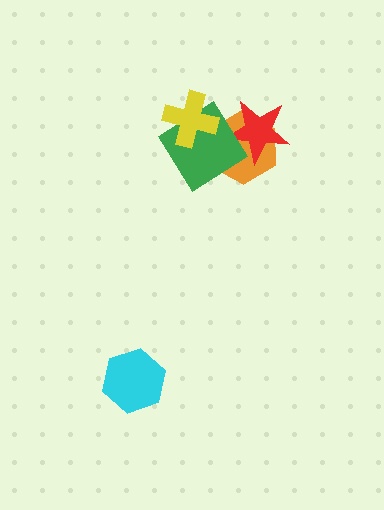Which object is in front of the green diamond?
The yellow cross is in front of the green diamond.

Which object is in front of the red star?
The green diamond is in front of the red star.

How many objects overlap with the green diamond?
3 objects overlap with the green diamond.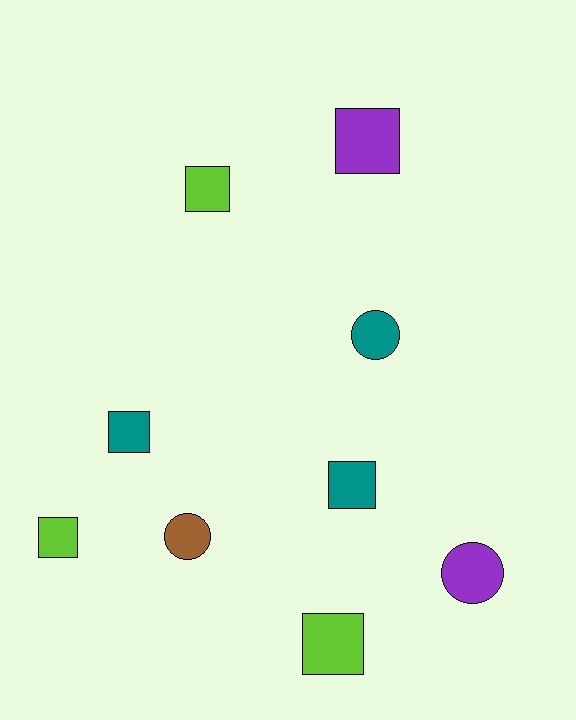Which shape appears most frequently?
Square, with 6 objects.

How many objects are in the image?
There are 9 objects.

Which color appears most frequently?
Teal, with 3 objects.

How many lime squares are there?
There are 3 lime squares.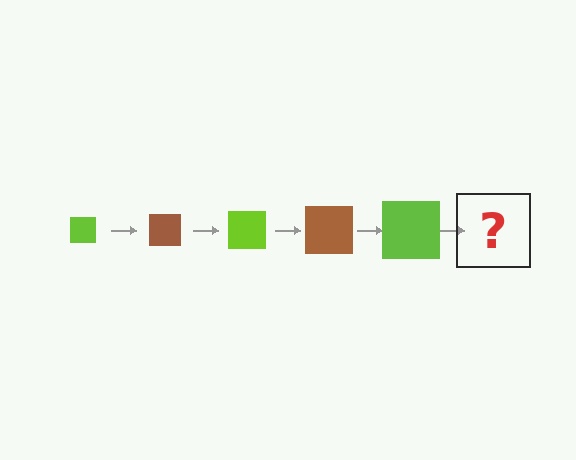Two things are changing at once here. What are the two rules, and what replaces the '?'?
The two rules are that the square grows larger each step and the color cycles through lime and brown. The '?' should be a brown square, larger than the previous one.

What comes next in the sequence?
The next element should be a brown square, larger than the previous one.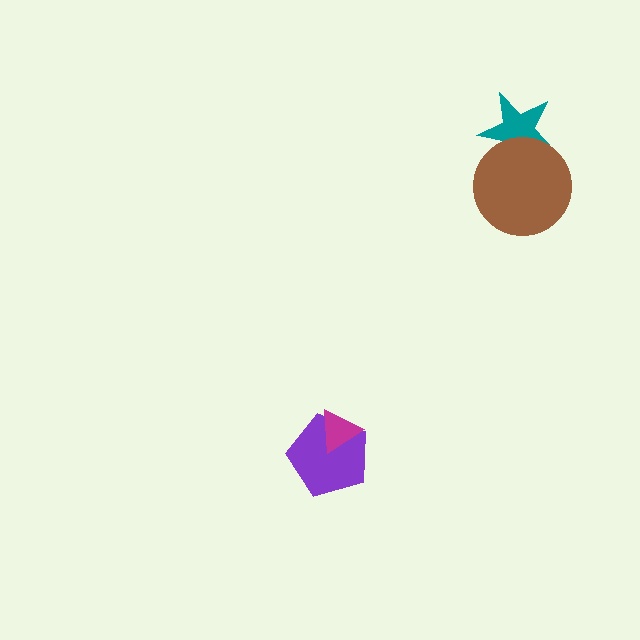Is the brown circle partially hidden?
No, no other shape covers it.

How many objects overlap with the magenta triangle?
1 object overlaps with the magenta triangle.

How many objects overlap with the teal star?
1 object overlaps with the teal star.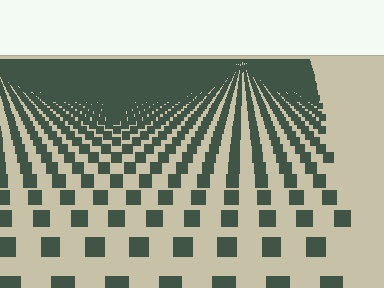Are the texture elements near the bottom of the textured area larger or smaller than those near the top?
Larger. Near the bottom, elements are closer to the viewer and appear at a bigger on-screen size.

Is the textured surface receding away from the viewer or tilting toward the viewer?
The surface is receding away from the viewer. Texture elements get smaller and denser toward the top.